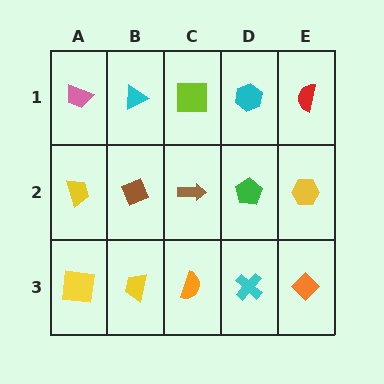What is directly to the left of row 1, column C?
A cyan triangle.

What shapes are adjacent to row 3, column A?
A yellow trapezoid (row 2, column A), a yellow trapezoid (row 3, column B).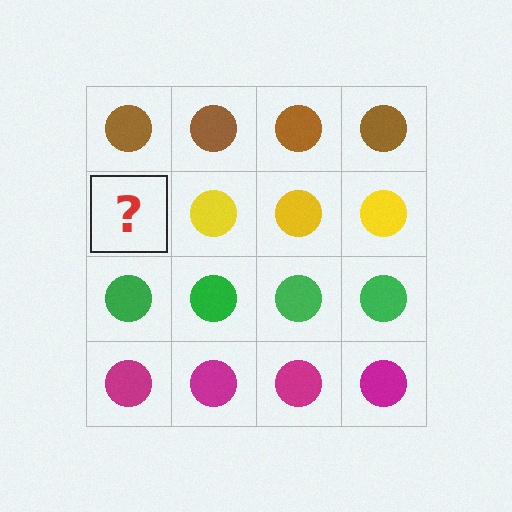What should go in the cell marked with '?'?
The missing cell should contain a yellow circle.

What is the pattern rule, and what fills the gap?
The rule is that each row has a consistent color. The gap should be filled with a yellow circle.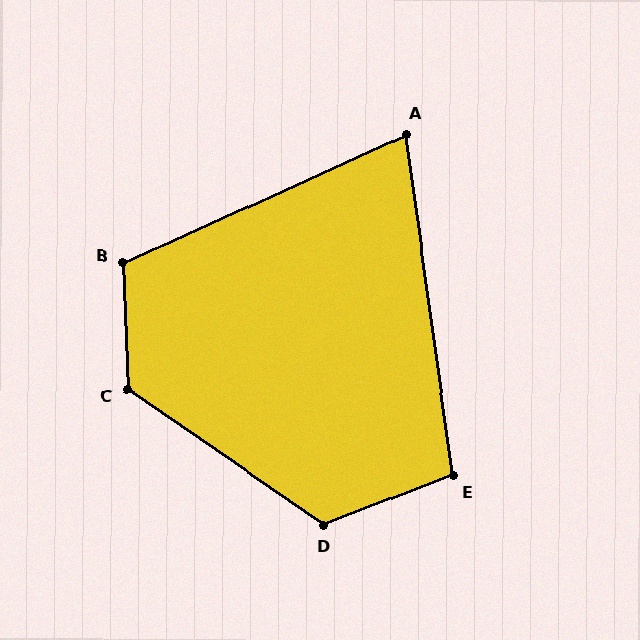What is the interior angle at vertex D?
Approximately 125 degrees (obtuse).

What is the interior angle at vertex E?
Approximately 103 degrees (obtuse).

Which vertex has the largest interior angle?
C, at approximately 126 degrees.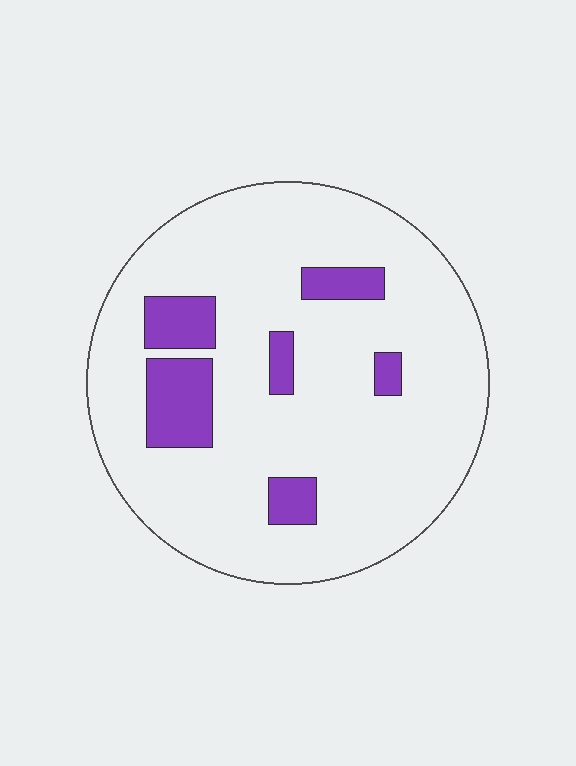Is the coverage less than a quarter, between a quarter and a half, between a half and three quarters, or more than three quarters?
Less than a quarter.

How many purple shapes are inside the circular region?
6.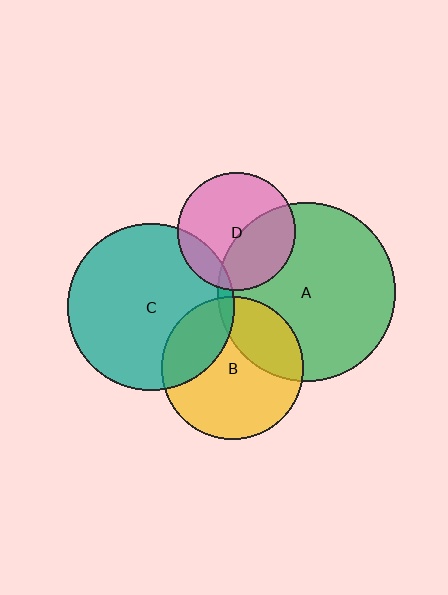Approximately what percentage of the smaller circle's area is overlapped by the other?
Approximately 15%.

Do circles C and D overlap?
Yes.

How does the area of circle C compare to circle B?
Approximately 1.4 times.